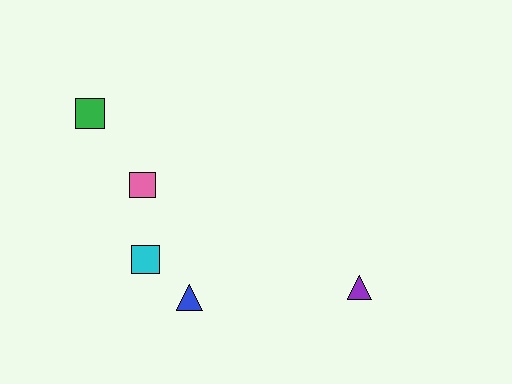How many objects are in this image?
There are 5 objects.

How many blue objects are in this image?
There is 1 blue object.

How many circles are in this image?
There are no circles.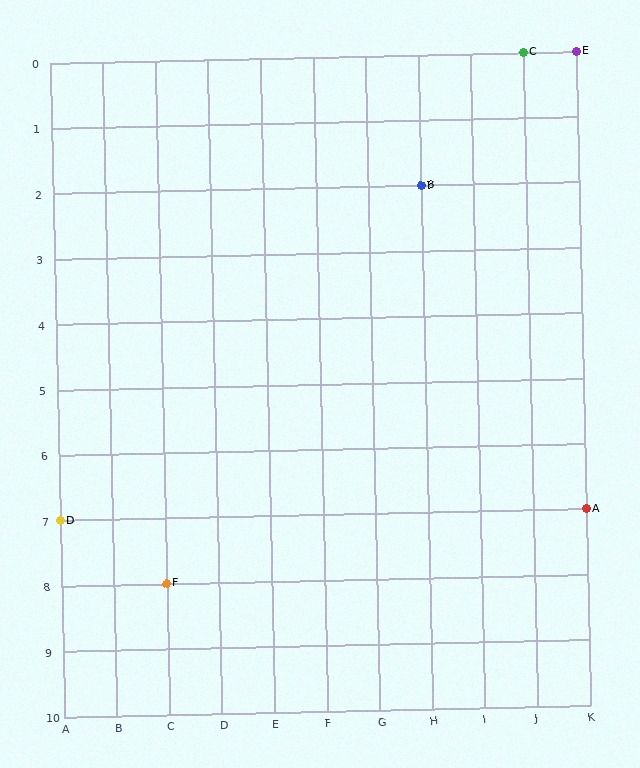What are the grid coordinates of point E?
Point E is at grid coordinates (K, 0).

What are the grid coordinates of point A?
Point A is at grid coordinates (K, 7).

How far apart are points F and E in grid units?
Points F and E are 8 columns and 8 rows apart (about 11.3 grid units diagonally).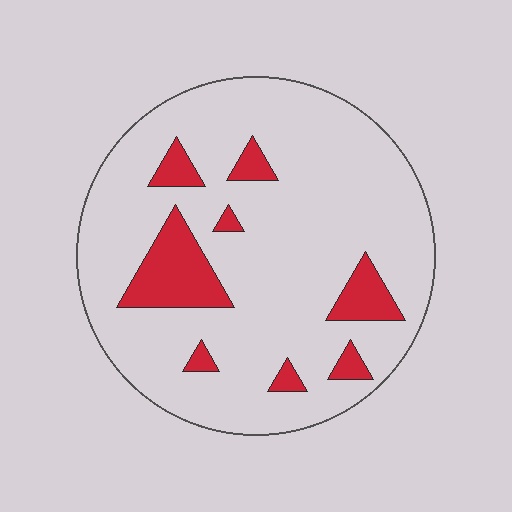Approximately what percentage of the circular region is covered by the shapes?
Approximately 15%.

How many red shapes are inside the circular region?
8.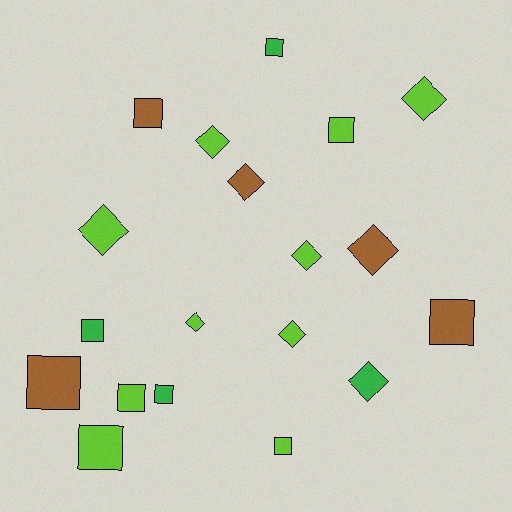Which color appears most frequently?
Lime, with 10 objects.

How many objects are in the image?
There are 19 objects.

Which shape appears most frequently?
Square, with 10 objects.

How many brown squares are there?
There are 3 brown squares.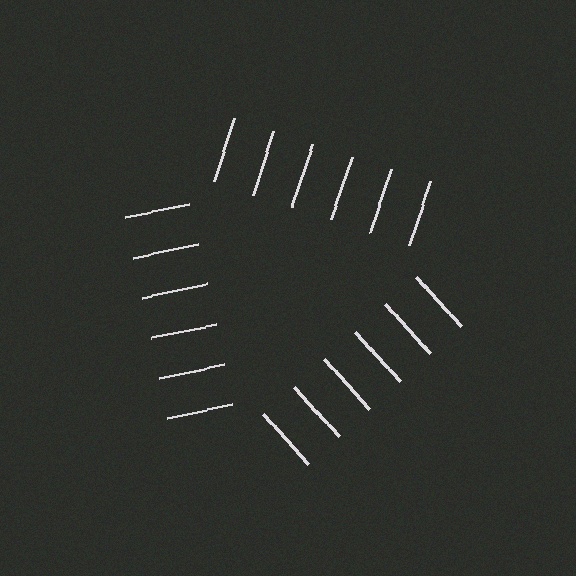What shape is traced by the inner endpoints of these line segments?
An illusory triangle — the line segments terminate on its edges but no continuous stroke is drawn.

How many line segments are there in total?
18 — 6 along each of the 3 edges.